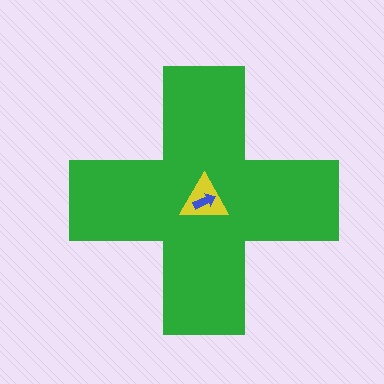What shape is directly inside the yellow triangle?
The blue arrow.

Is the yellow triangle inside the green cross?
Yes.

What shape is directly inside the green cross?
The yellow triangle.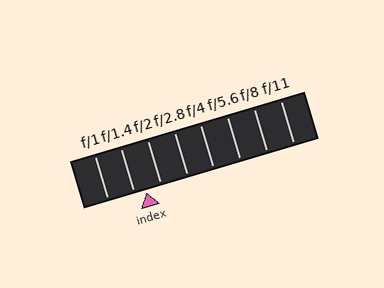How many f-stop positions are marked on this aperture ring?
There are 8 f-stop positions marked.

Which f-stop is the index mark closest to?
The index mark is closest to f/1.4.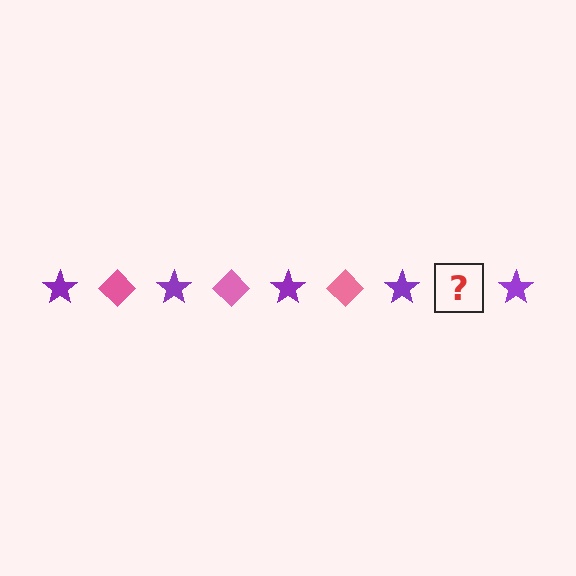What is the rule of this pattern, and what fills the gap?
The rule is that the pattern alternates between purple star and pink diamond. The gap should be filled with a pink diamond.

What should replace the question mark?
The question mark should be replaced with a pink diamond.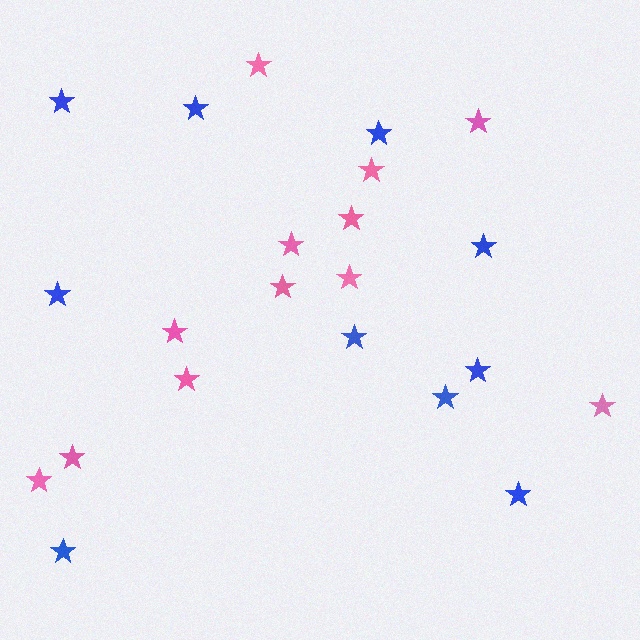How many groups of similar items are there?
There are 2 groups: one group of blue stars (10) and one group of pink stars (12).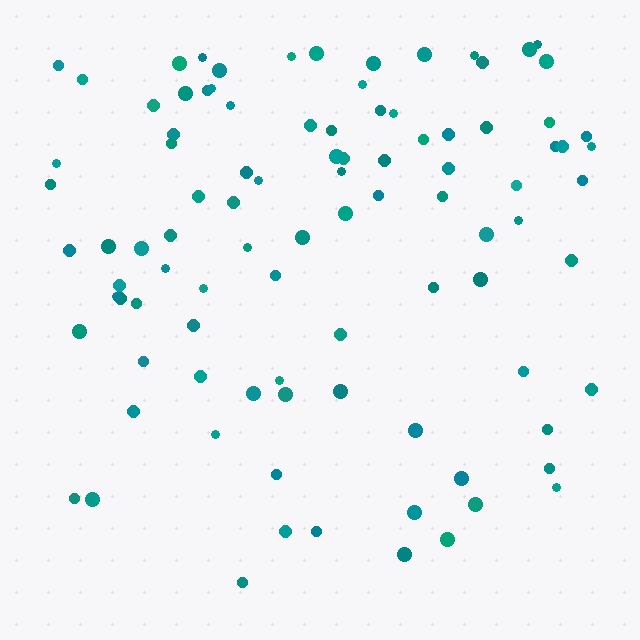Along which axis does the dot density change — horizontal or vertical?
Vertical.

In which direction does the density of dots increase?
From bottom to top, with the top side densest.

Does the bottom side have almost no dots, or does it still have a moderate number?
Still a moderate number, just noticeably fewer than the top.